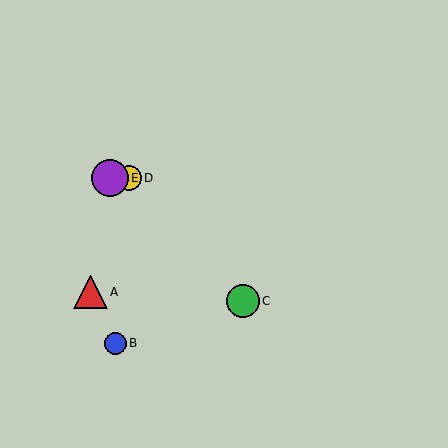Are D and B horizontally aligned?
No, D is at y≈178 and B is at y≈343.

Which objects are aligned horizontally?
Objects D, E are aligned horizontally.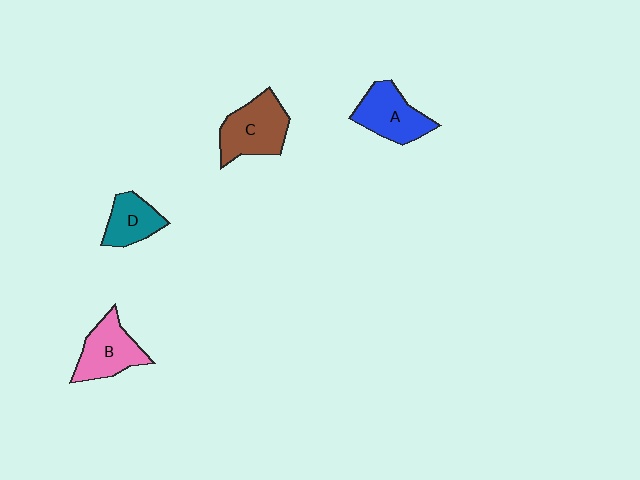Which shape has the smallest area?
Shape D (teal).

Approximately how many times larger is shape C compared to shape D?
Approximately 1.5 times.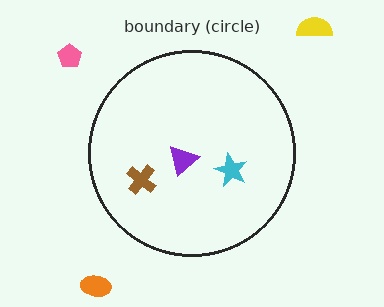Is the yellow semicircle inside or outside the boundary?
Outside.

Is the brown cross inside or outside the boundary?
Inside.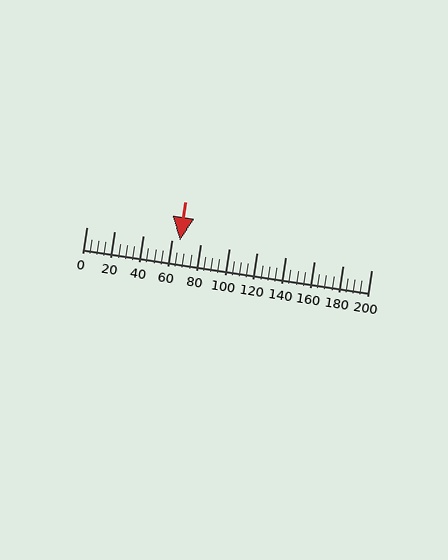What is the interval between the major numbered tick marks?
The major tick marks are spaced 20 units apart.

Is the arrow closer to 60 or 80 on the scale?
The arrow is closer to 60.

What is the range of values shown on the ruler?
The ruler shows values from 0 to 200.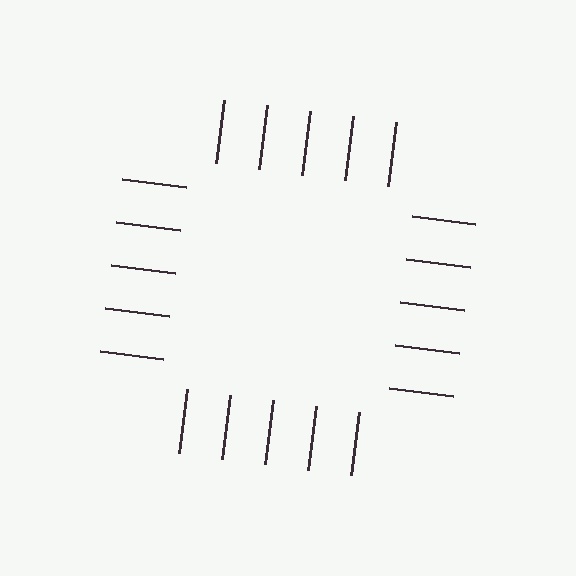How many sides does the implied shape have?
4 sides — the line-ends trace a square.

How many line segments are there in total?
20 — 5 along each of the 4 edges.